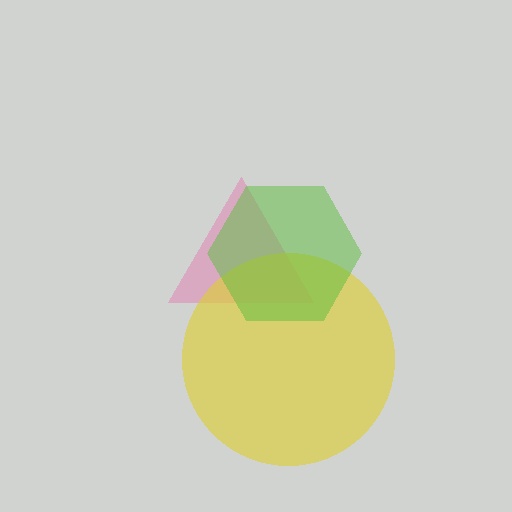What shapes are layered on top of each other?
The layered shapes are: a pink triangle, a yellow circle, a lime hexagon.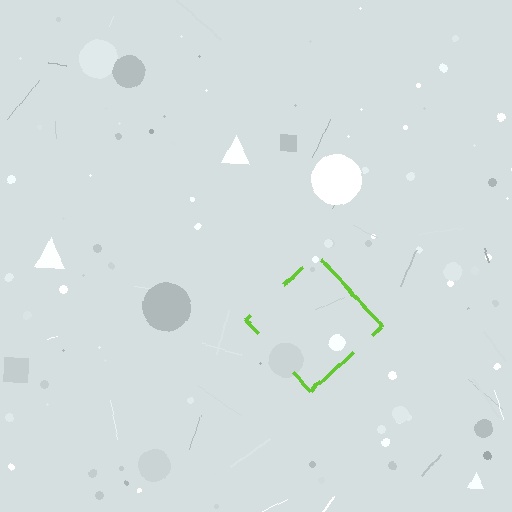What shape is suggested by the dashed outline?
The dashed outline suggests a diamond.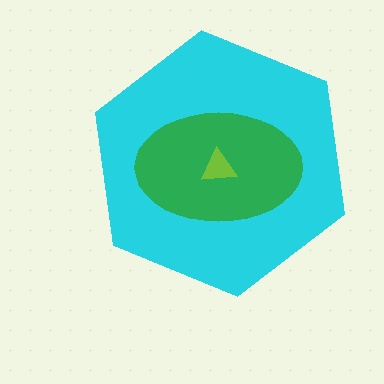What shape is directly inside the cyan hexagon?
The green ellipse.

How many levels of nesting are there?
3.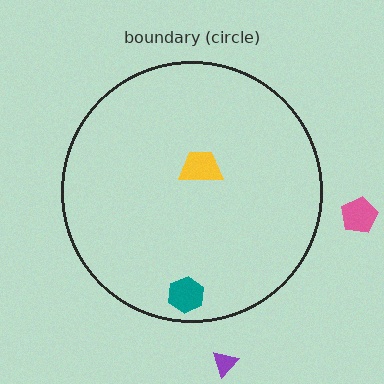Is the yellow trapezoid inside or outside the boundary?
Inside.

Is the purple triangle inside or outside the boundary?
Outside.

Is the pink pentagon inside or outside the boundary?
Outside.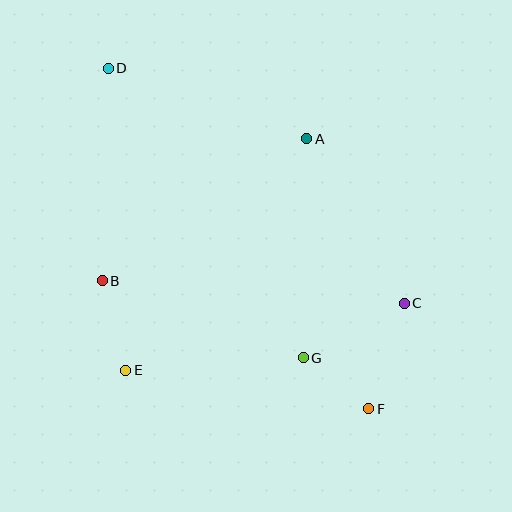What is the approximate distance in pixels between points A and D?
The distance between A and D is approximately 211 pixels.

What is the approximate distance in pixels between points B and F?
The distance between B and F is approximately 295 pixels.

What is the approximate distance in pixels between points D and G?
The distance between D and G is approximately 349 pixels.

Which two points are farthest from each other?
Points D and F are farthest from each other.